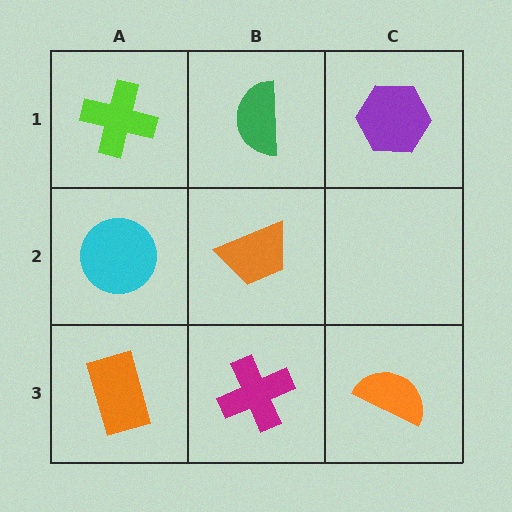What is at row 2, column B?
An orange trapezoid.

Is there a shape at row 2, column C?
No, that cell is empty.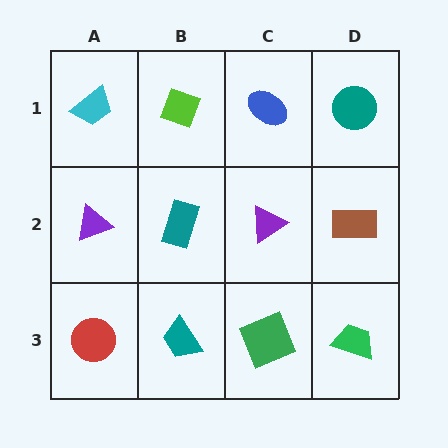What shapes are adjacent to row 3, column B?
A teal rectangle (row 2, column B), a red circle (row 3, column A), a green square (row 3, column C).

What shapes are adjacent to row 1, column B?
A teal rectangle (row 2, column B), a cyan trapezoid (row 1, column A), a blue ellipse (row 1, column C).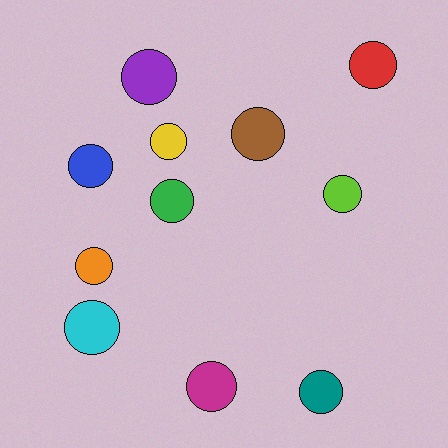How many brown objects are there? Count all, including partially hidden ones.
There is 1 brown object.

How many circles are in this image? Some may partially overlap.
There are 11 circles.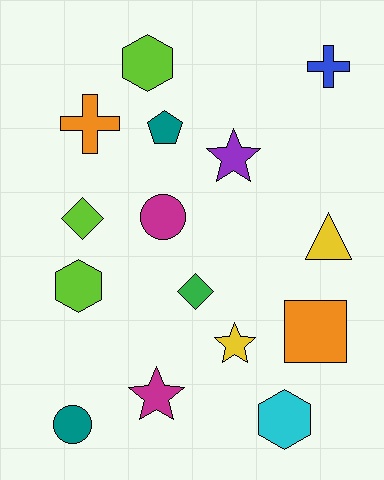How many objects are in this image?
There are 15 objects.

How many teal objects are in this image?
There are 2 teal objects.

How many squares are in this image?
There is 1 square.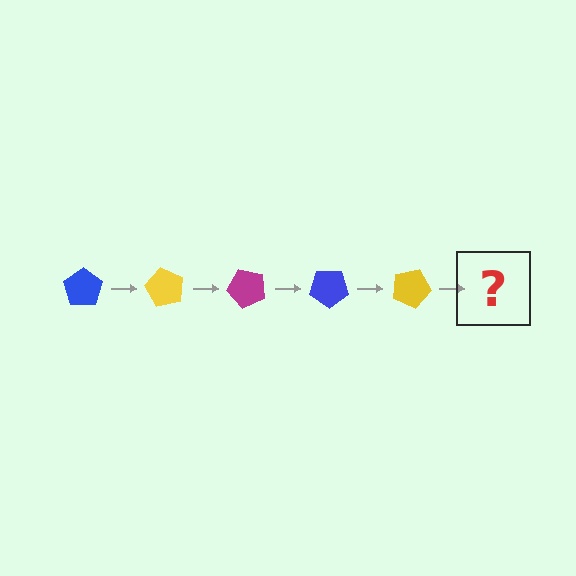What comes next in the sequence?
The next element should be a magenta pentagon, rotated 300 degrees from the start.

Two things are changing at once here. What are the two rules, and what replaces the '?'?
The two rules are that it rotates 60 degrees each step and the color cycles through blue, yellow, and magenta. The '?' should be a magenta pentagon, rotated 300 degrees from the start.